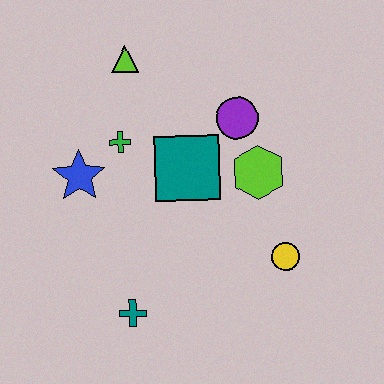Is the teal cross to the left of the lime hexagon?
Yes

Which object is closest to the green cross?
The blue star is closest to the green cross.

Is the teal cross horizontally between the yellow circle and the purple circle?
No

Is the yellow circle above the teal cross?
Yes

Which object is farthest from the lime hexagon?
The teal cross is farthest from the lime hexagon.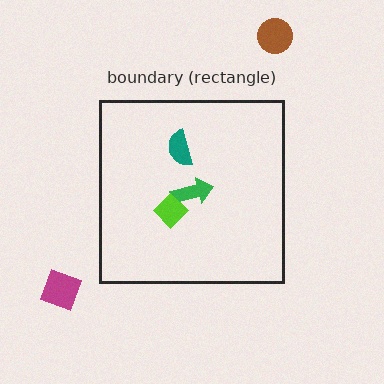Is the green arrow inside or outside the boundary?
Inside.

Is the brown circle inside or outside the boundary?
Outside.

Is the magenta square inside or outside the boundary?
Outside.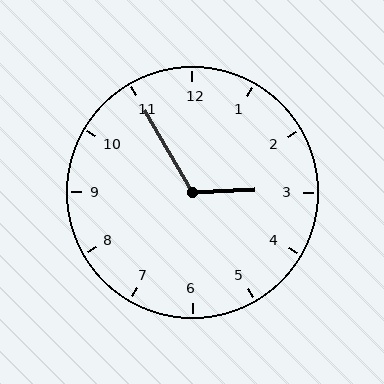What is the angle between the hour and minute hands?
Approximately 118 degrees.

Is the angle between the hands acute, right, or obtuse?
It is obtuse.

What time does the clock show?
2:55.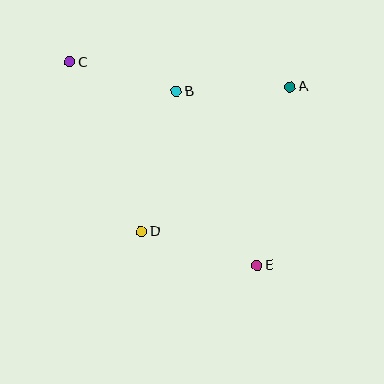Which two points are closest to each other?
Points B and C are closest to each other.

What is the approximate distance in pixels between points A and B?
The distance between A and B is approximately 114 pixels.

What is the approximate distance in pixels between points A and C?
The distance between A and C is approximately 222 pixels.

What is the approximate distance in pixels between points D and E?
The distance between D and E is approximately 121 pixels.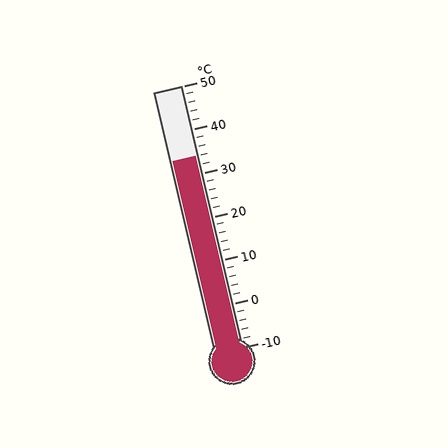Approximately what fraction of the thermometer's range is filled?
The thermometer is filled to approximately 75% of its range.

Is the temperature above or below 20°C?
The temperature is above 20°C.